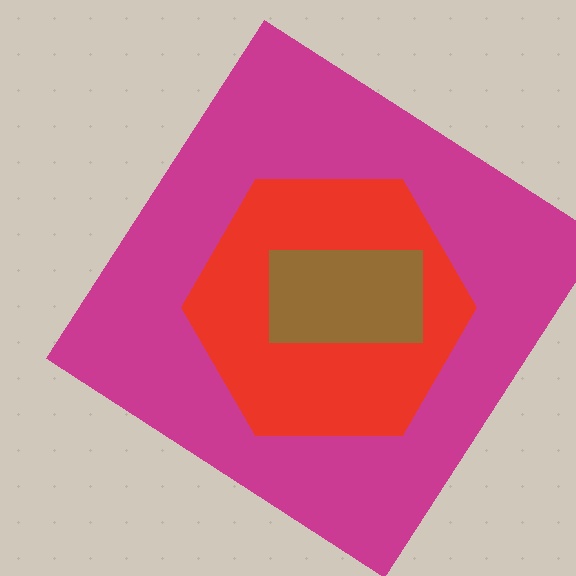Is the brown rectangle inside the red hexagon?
Yes.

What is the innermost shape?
The brown rectangle.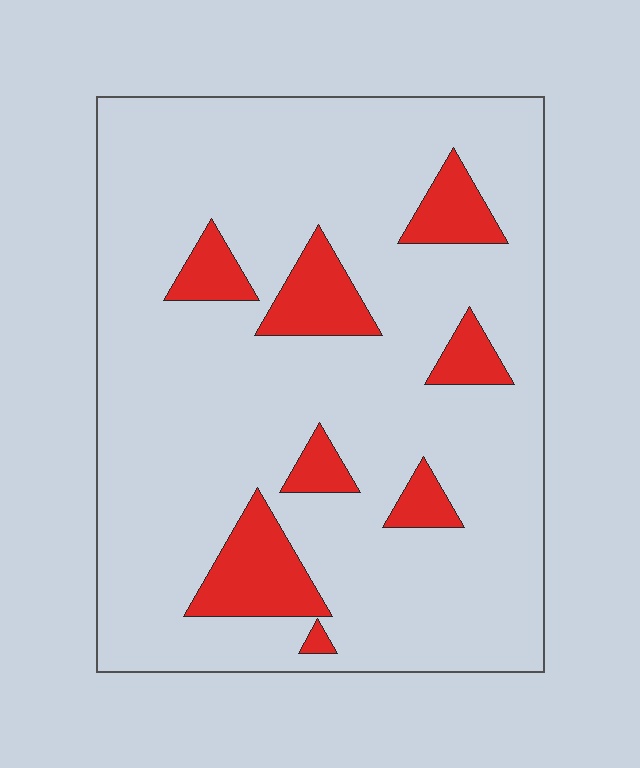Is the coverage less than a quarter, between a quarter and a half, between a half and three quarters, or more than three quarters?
Less than a quarter.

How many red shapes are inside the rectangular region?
8.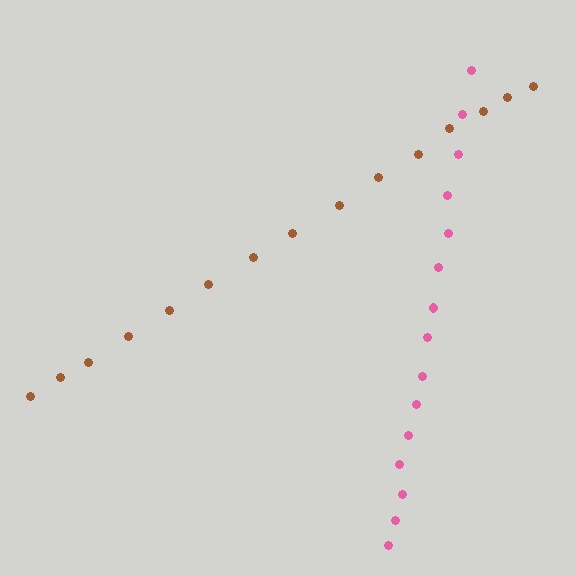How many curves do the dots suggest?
There are 2 distinct paths.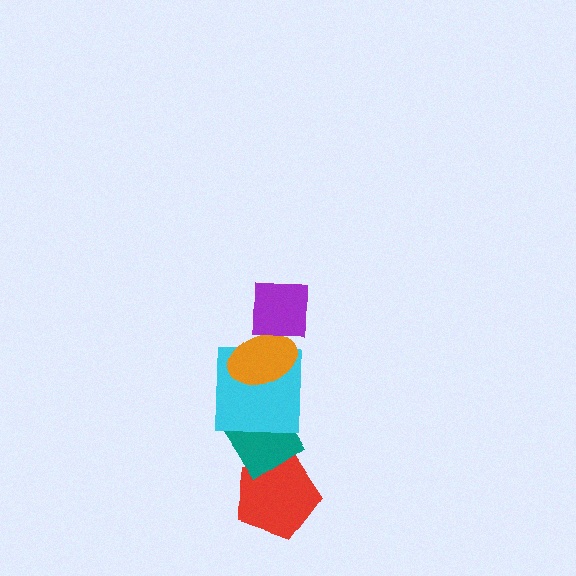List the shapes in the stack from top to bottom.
From top to bottom: the purple square, the orange ellipse, the cyan square, the teal diamond, the red pentagon.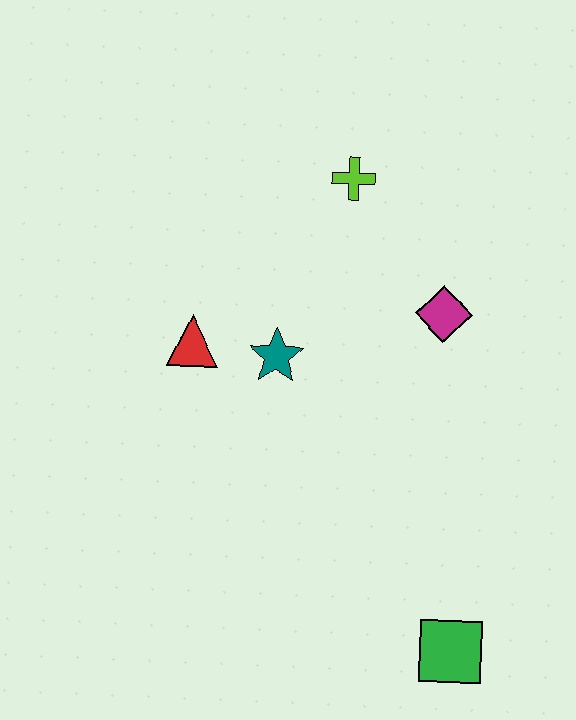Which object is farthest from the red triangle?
The green square is farthest from the red triangle.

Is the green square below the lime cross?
Yes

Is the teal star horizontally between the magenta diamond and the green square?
No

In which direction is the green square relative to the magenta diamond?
The green square is below the magenta diamond.